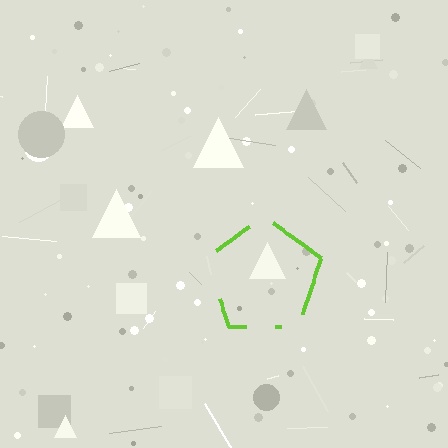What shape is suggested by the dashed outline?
The dashed outline suggests a pentagon.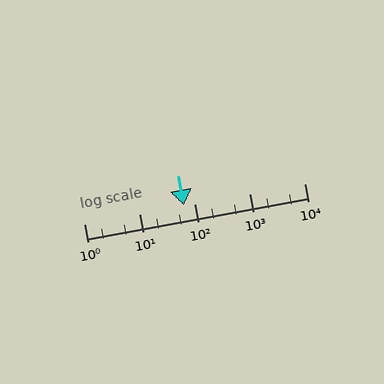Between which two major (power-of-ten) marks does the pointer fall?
The pointer is between 10 and 100.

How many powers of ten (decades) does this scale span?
The scale spans 4 decades, from 1 to 10000.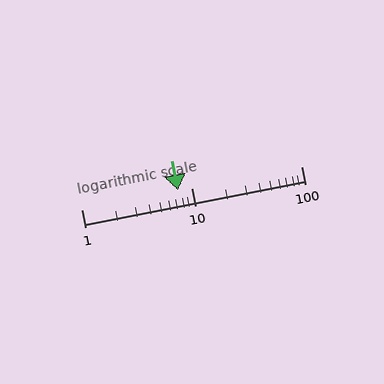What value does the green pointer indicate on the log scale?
The pointer indicates approximately 7.6.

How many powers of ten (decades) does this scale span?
The scale spans 2 decades, from 1 to 100.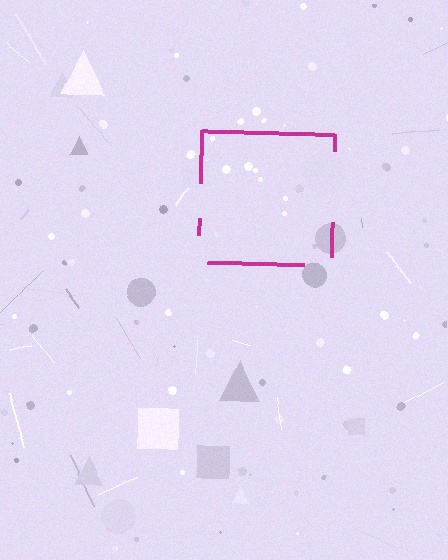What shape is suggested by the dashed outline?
The dashed outline suggests a square.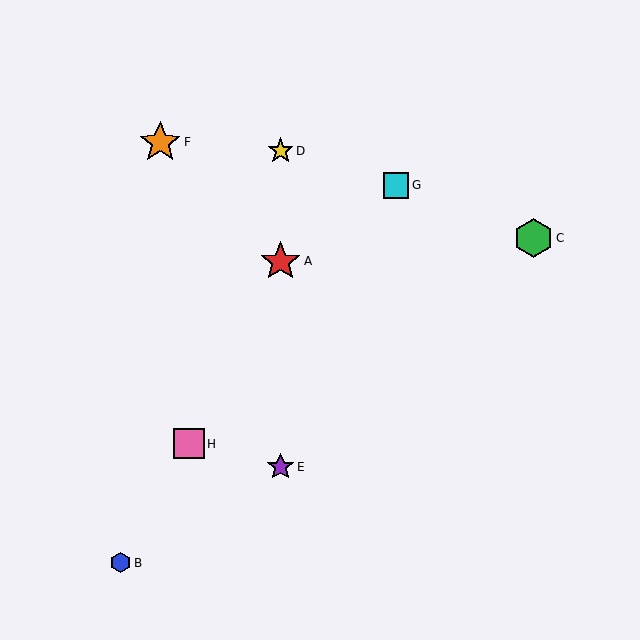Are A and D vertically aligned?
Yes, both are at x≈281.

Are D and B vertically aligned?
No, D is at x≈281 and B is at x≈120.